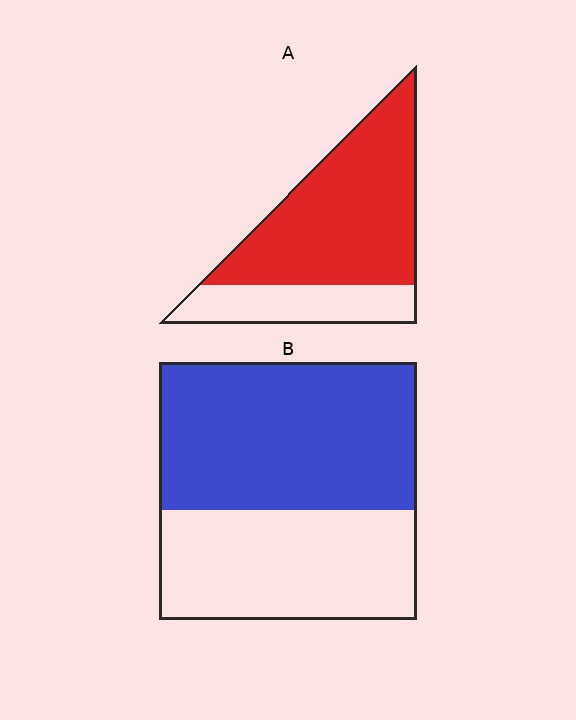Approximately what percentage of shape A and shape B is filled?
A is approximately 70% and B is approximately 55%.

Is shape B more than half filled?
Yes.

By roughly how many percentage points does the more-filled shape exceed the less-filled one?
By roughly 15 percentage points (A over B).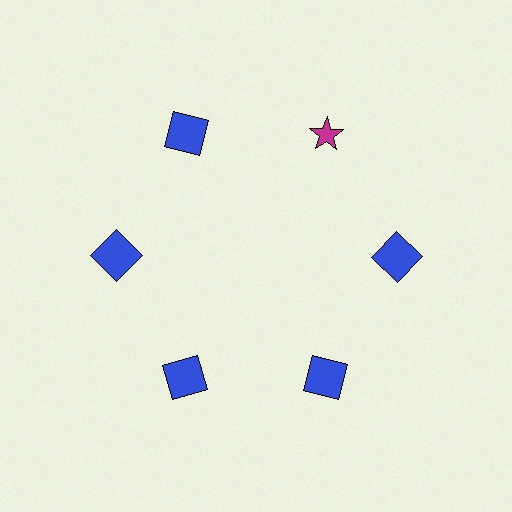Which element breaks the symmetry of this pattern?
The magenta star at roughly the 1 o'clock position breaks the symmetry. All other shapes are blue squares.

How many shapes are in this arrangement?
There are 6 shapes arranged in a ring pattern.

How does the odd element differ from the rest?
It differs in both color (magenta instead of blue) and shape (star instead of square).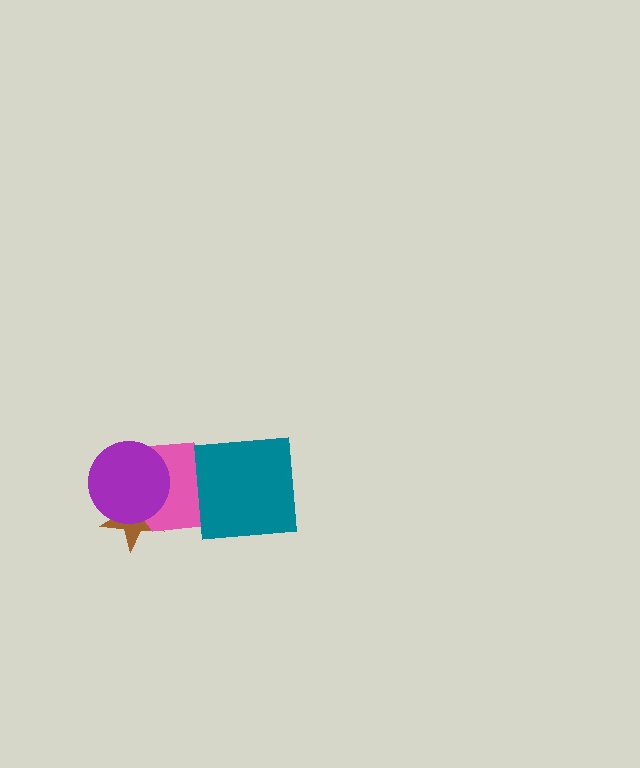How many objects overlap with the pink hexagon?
3 objects overlap with the pink hexagon.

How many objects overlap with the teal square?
1 object overlaps with the teal square.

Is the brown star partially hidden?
Yes, it is partially covered by another shape.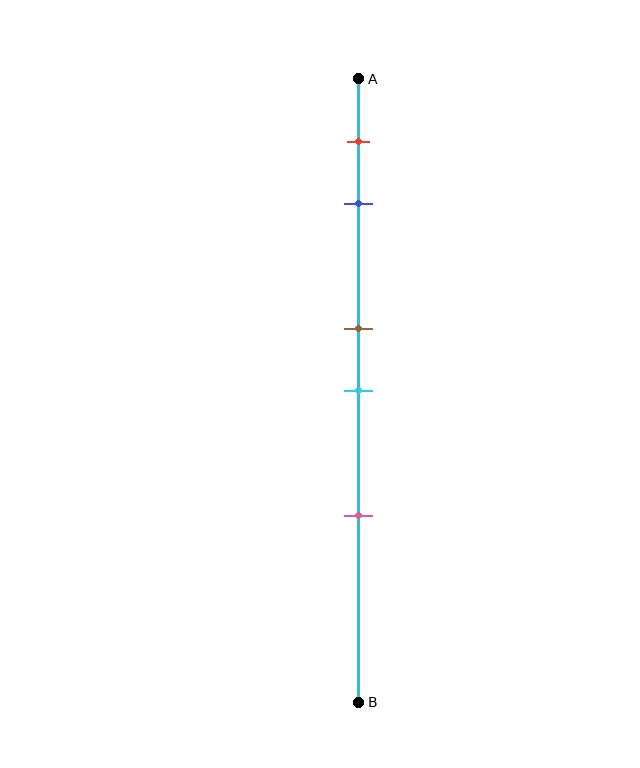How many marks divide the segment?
There are 5 marks dividing the segment.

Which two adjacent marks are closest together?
The brown and cyan marks are the closest adjacent pair.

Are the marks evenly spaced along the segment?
No, the marks are not evenly spaced.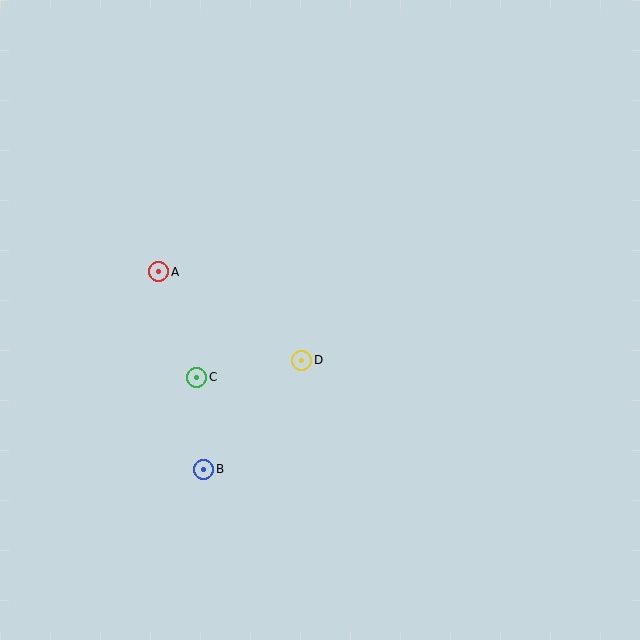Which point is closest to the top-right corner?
Point D is closest to the top-right corner.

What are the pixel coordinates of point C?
Point C is at (197, 377).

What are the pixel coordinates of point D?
Point D is at (302, 360).